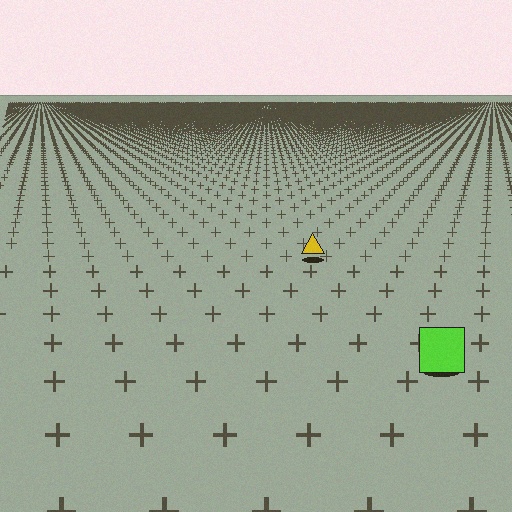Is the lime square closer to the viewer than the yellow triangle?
Yes. The lime square is closer — you can tell from the texture gradient: the ground texture is coarser near it.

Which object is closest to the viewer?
The lime square is closest. The texture marks near it are larger and more spread out.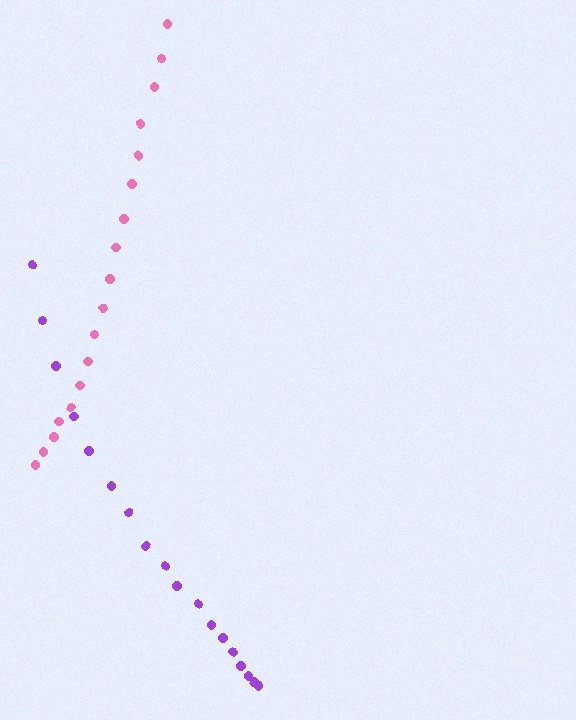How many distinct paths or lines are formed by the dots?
There are 2 distinct paths.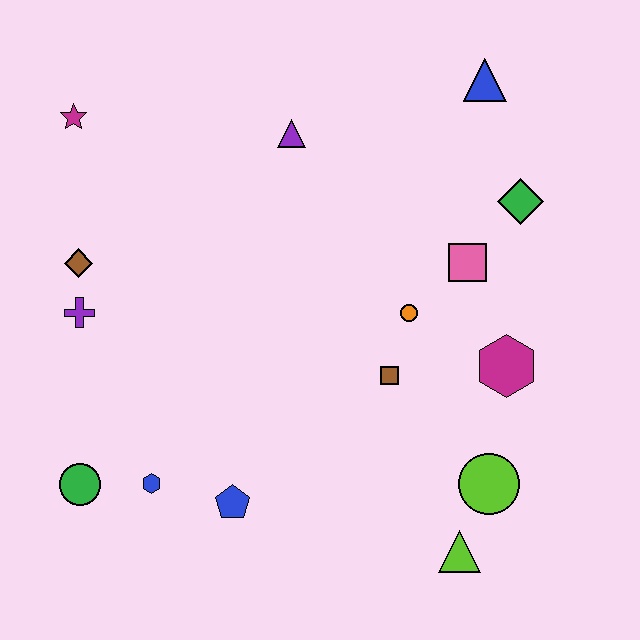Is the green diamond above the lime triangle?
Yes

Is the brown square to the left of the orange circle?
Yes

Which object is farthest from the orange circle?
The magenta star is farthest from the orange circle.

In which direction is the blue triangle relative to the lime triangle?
The blue triangle is above the lime triangle.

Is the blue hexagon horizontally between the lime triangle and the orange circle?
No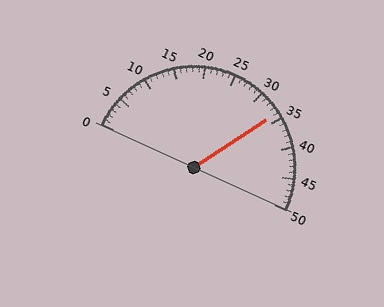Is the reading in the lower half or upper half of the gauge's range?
The reading is in the upper half of the range (0 to 50).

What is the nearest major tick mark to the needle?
The nearest major tick mark is 35.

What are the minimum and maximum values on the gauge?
The gauge ranges from 0 to 50.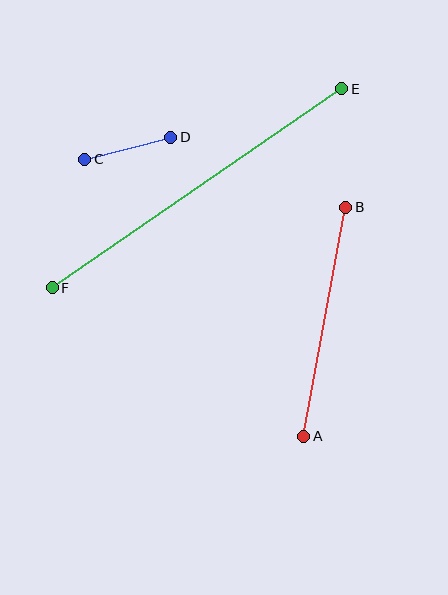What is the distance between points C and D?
The distance is approximately 89 pixels.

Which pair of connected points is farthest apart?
Points E and F are farthest apart.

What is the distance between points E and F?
The distance is approximately 352 pixels.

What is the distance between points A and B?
The distance is approximately 233 pixels.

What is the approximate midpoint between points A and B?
The midpoint is at approximately (325, 322) pixels.